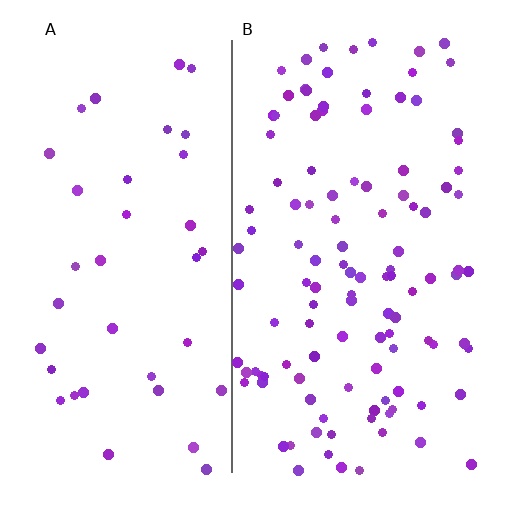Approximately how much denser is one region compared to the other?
Approximately 2.9× — region B over region A.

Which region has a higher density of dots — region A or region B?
B (the right).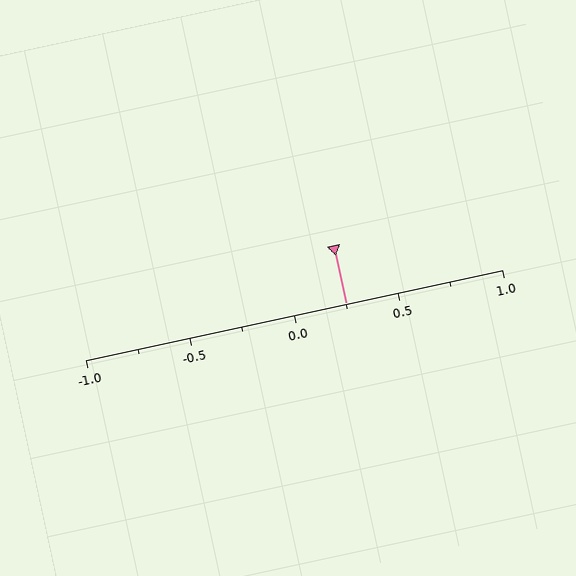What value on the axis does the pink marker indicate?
The marker indicates approximately 0.25.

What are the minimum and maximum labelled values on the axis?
The axis runs from -1.0 to 1.0.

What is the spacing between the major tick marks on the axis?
The major ticks are spaced 0.5 apart.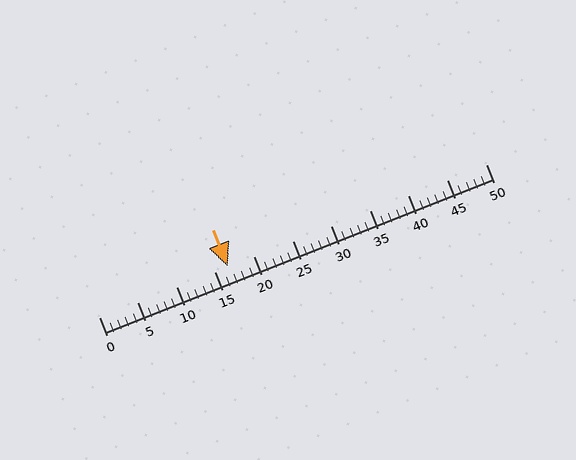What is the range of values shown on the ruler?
The ruler shows values from 0 to 50.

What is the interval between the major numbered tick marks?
The major tick marks are spaced 5 units apart.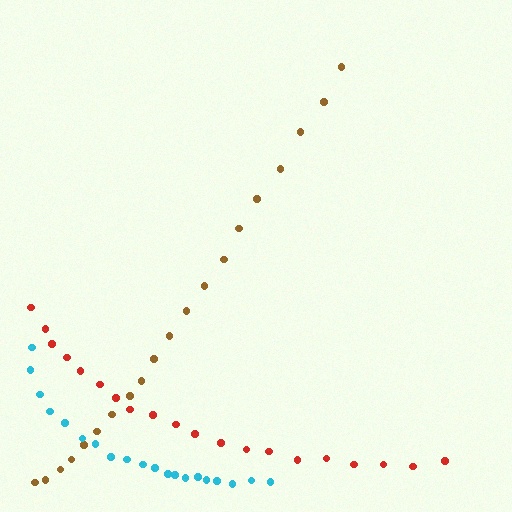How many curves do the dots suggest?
There are 3 distinct paths.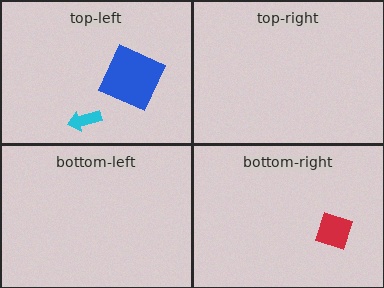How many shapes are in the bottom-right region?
1.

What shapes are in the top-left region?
The blue square, the cyan arrow.